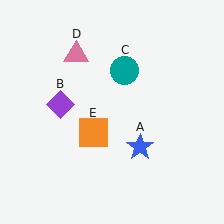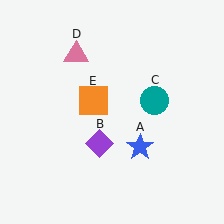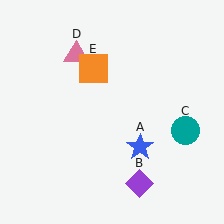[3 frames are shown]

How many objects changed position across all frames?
3 objects changed position: purple diamond (object B), teal circle (object C), orange square (object E).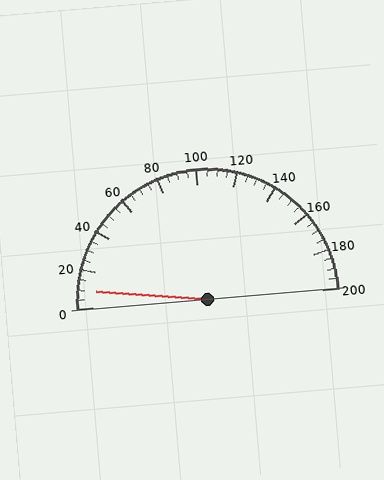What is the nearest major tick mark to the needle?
The nearest major tick mark is 0.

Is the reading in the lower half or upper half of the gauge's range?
The reading is in the lower half of the range (0 to 200).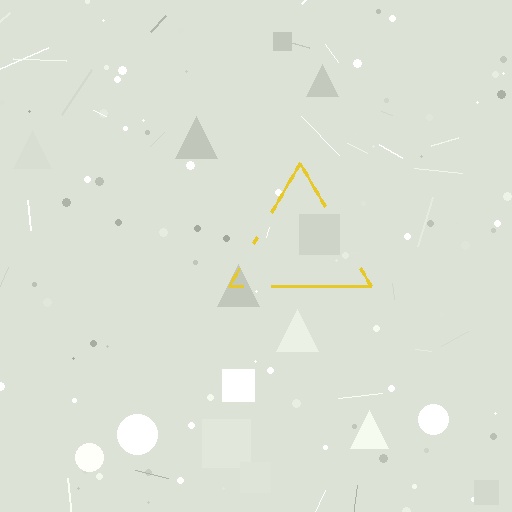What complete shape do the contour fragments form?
The contour fragments form a triangle.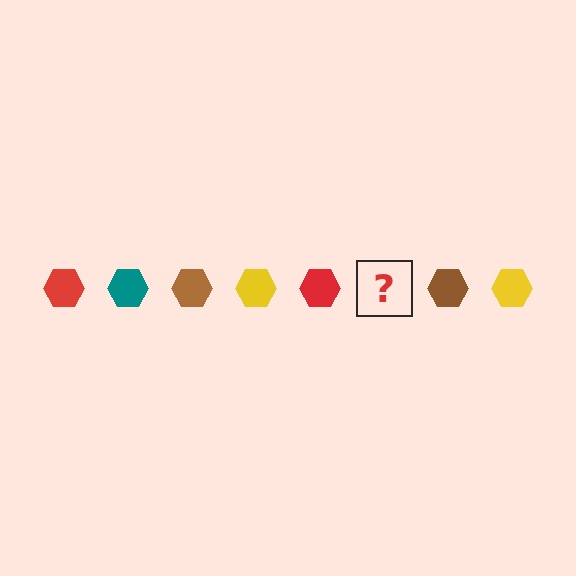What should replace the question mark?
The question mark should be replaced with a teal hexagon.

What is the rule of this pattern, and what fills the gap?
The rule is that the pattern cycles through red, teal, brown, yellow hexagons. The gap should be filled with a teal hexagon.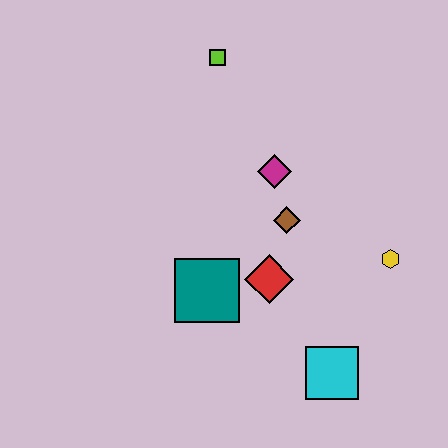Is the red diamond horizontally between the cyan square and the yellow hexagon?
No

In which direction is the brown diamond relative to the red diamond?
The brown diamond is above the red diamond.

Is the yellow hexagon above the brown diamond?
No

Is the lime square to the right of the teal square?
Yes